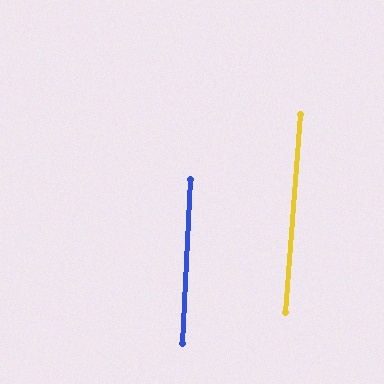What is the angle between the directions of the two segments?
Approximately 1 degree.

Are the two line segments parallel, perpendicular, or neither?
Parallel — their directions differ by only 1.3°.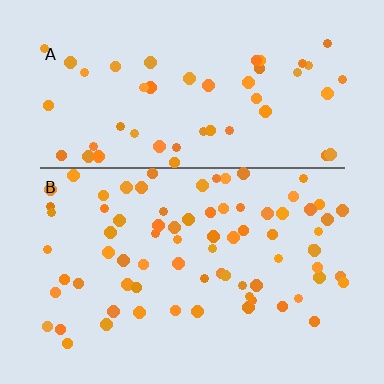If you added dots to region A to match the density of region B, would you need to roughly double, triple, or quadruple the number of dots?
Approximately double.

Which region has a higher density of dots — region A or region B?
B (the bottom).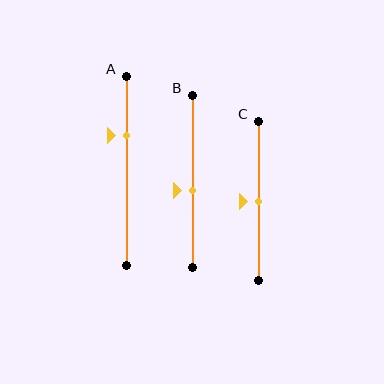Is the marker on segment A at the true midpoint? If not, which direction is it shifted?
No, the marker on segment A is shifted upward by about 19% of the segment length.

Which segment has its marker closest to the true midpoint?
Segment C has its marker closest to the true midpoint.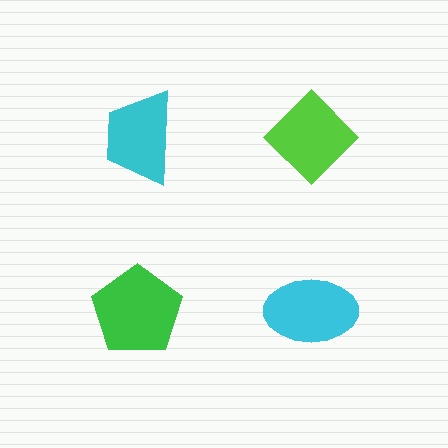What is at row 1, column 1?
A cyan trapezoid.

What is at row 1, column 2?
A lime diamond.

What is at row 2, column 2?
A cyan ellipse.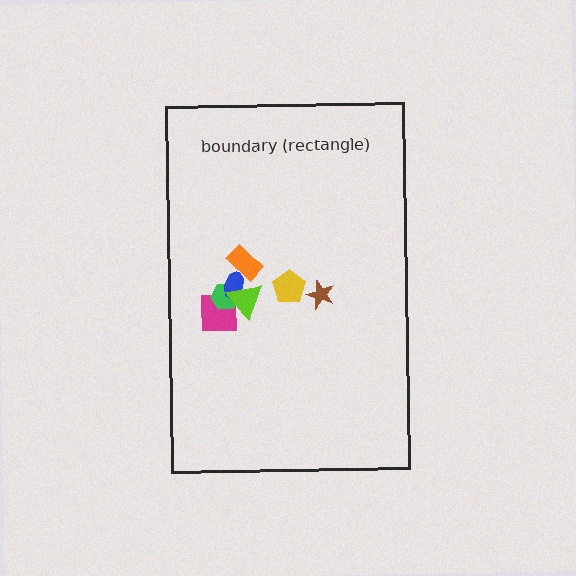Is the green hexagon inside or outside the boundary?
Inside.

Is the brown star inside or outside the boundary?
Inside.